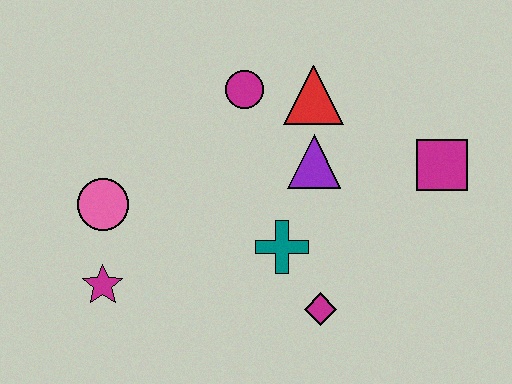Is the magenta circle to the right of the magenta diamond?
No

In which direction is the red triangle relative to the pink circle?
The red triangle is to the right of the pink circle.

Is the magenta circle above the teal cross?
Yes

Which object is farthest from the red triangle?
The magenta star is farthest from the red triangle.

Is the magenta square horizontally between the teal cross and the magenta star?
No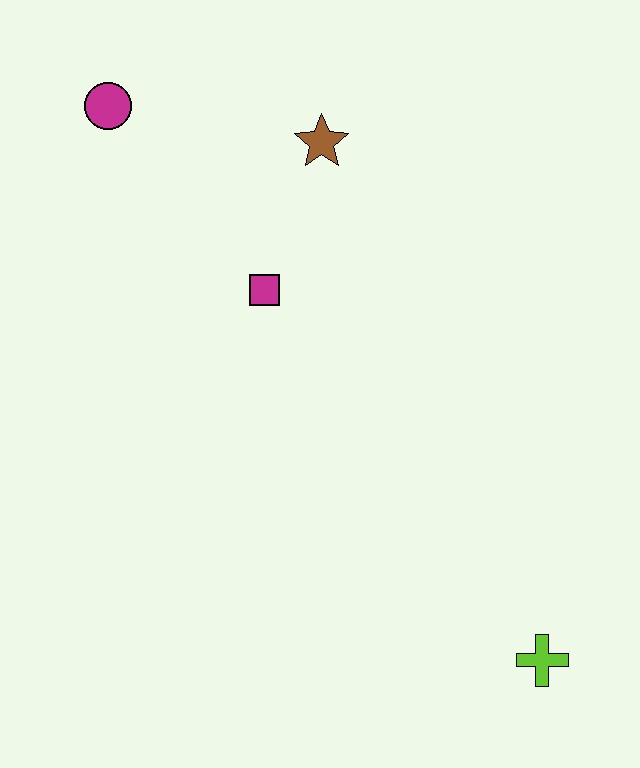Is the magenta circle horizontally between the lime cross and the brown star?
No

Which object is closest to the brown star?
The magenta square is closest to the brown star.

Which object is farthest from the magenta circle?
The lime cross is farthest from the magenta circle.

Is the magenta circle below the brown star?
No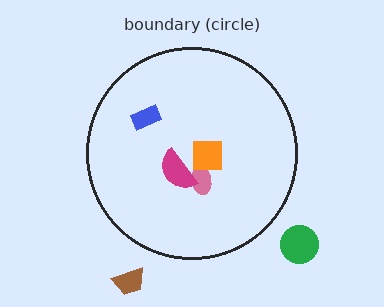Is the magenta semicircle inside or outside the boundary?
Inside.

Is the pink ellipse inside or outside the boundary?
Inside.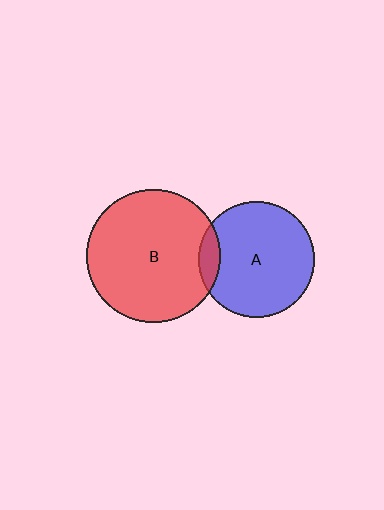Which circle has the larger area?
Circle B (red).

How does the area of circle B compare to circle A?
Approximately 1.3 times.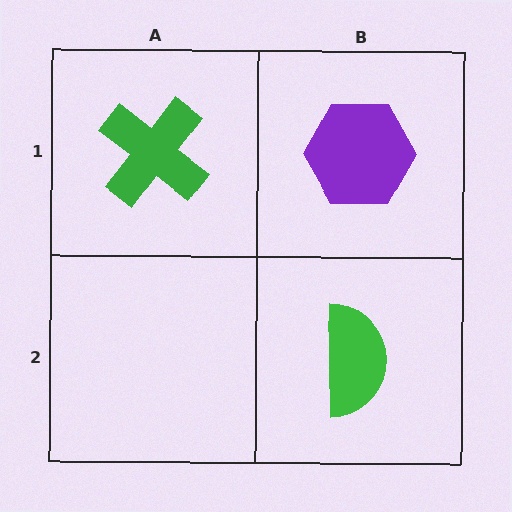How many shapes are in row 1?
2 shapes.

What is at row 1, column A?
A green cross.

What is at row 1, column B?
A purple hexagon.